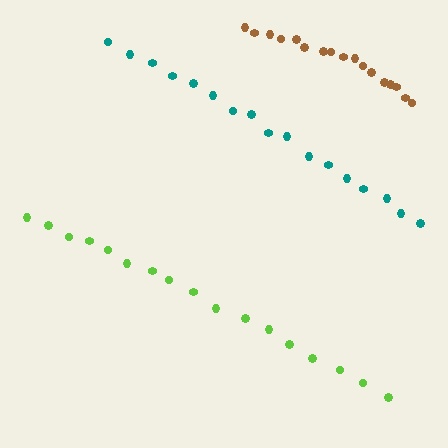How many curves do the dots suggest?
There are 3 distinct paths.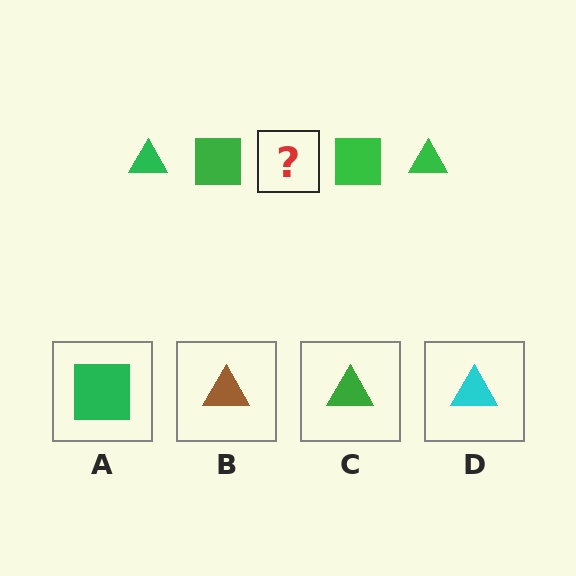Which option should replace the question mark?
Option C.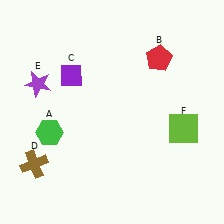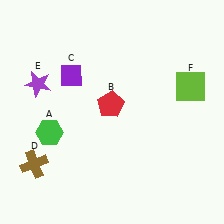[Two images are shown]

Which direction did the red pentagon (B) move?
The red pentagon (B) moved left.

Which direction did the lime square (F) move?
The lime square (F) moved up.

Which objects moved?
The objects that moved are: the red pentagon (B), the lime square (F).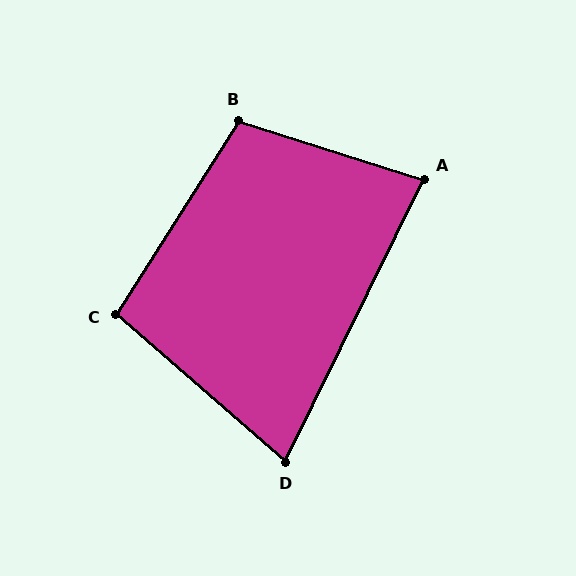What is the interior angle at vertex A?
Approximately 81 degrees (acute).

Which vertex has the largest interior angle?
B, at approximately 105 degrees.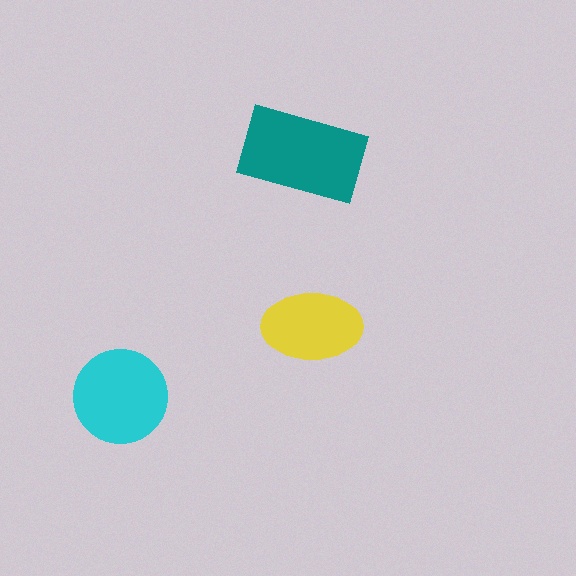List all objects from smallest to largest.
The yellow ellipse, the cyan circle, the teal rectangle.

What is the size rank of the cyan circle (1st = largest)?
2nd.